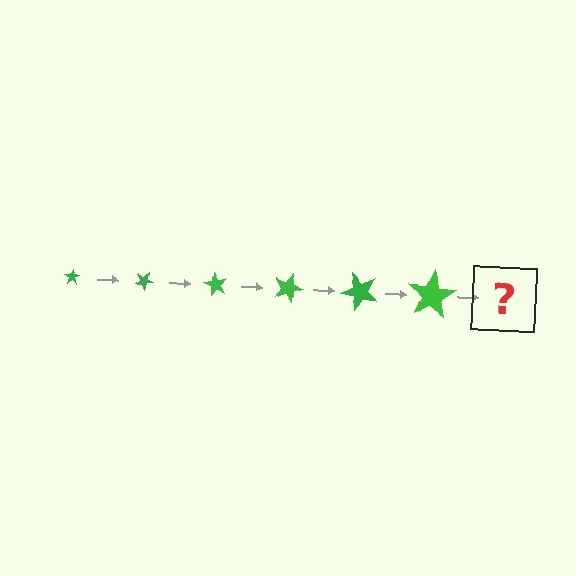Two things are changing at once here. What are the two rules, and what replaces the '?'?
The two rules are that the star grows larger each step and it rotates 30 degrees each step. The '?' should be a star, larger than the previous one and rotated 180 degrees from the start.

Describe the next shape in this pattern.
It should be a star, larger than the previous one and rotated 180 degrees from the start.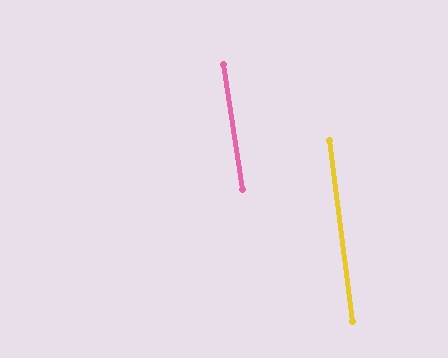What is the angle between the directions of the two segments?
Approximately 1 degree.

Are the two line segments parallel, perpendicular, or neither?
Parallel — their directions differ by only 1.4°.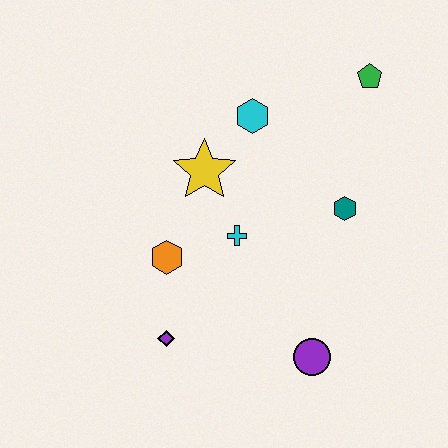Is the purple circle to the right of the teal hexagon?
No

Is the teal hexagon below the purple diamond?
No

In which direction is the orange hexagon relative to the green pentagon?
The orange hexagon is to the left of the green pentagon.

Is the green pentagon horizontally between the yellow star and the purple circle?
No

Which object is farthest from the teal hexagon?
The purple diamond is farthest from the teal hexagon.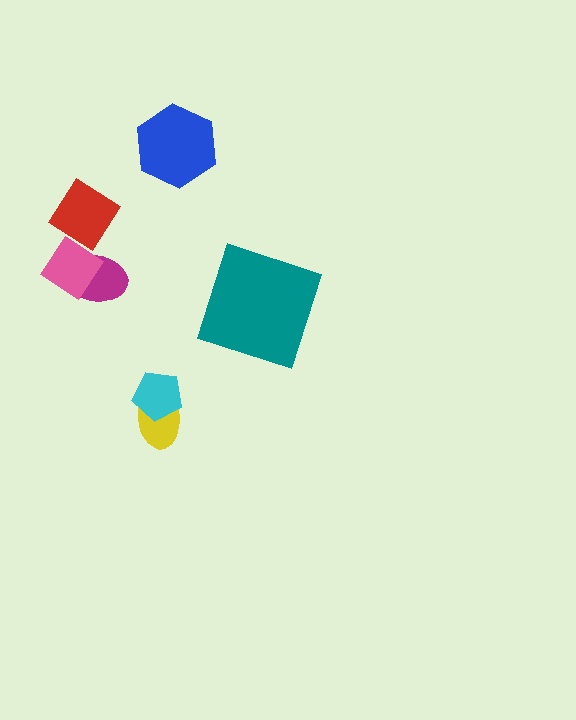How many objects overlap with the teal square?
0 objects overlap with the teal square.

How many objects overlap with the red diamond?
2 objects overlap with the red diamond.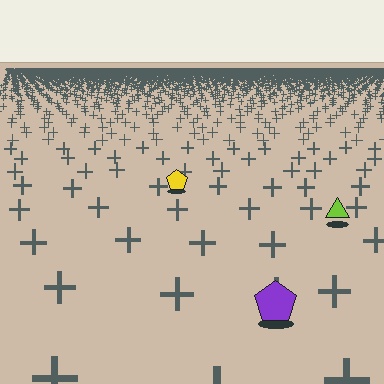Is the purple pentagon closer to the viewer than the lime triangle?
Yes. The purple pentagon is closer — you can tell from the texture gradient: the ground texture is coarser near it.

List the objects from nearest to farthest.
From nearest to farthest: the purple pentagon, the lime triangle, the yellow pentagon.